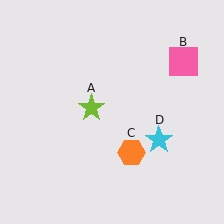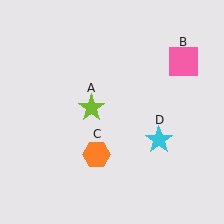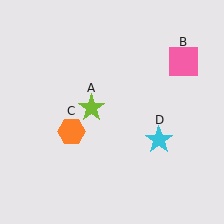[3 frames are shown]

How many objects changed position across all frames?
1 object changed position: orange hexagon (object C).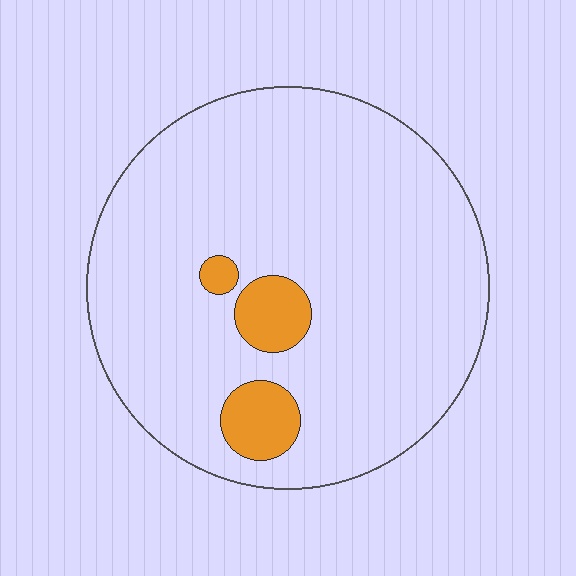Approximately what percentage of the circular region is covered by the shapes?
Approximately 10%.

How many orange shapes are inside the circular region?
3.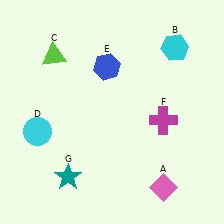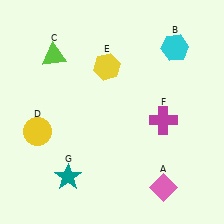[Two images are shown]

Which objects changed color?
D changed from cyan to yellow. E changed from blue to yellow.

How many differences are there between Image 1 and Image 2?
There are 2 differences between the two images.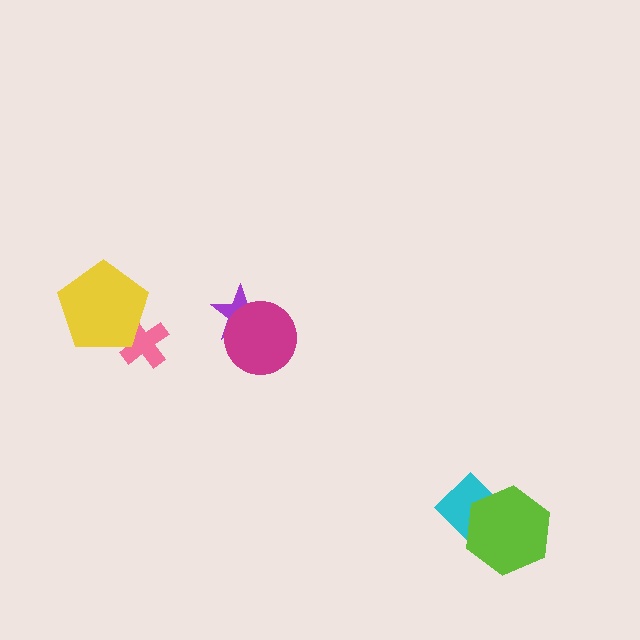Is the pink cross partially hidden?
Yes, it is partially covered by another shape.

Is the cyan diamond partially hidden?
Yes, it is partially covered by another shape.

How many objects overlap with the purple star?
1 object overlaps with the purple star.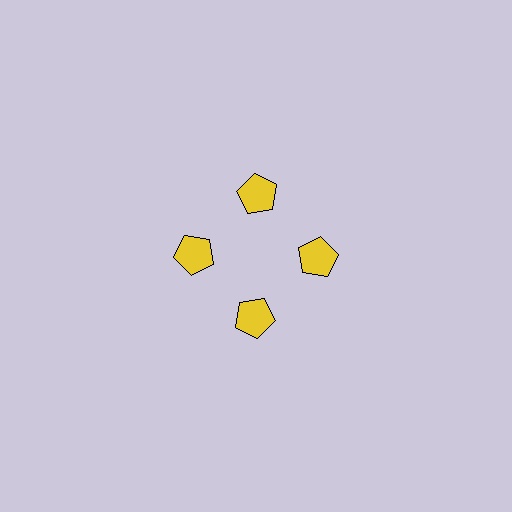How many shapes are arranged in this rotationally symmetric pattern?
There are 4 shapes, arranged in 4 groups of 1.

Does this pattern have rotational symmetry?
Yes, this pattern has 4-fold rotational symmetry. It looks the same after rotating 90 degrees around the center.